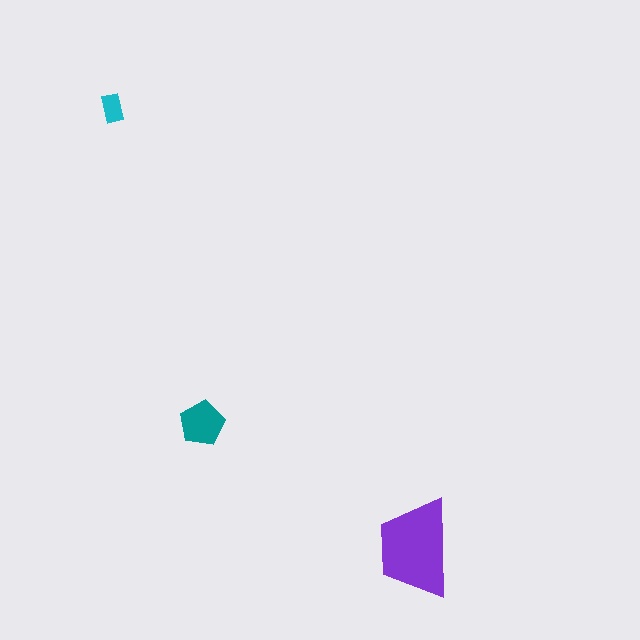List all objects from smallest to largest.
The cyan rectangle, the teal pentagon, the purple trapezoid.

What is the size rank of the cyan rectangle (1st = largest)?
3rd.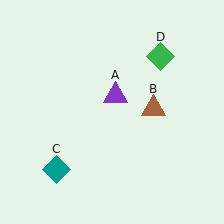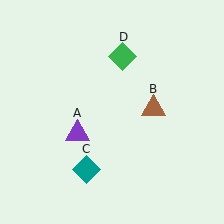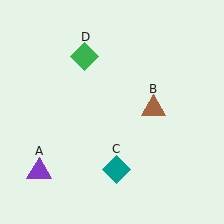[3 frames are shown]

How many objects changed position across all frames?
3 objects changed position: purple triangle (object A), teal diamond (object C), green diamond (object D).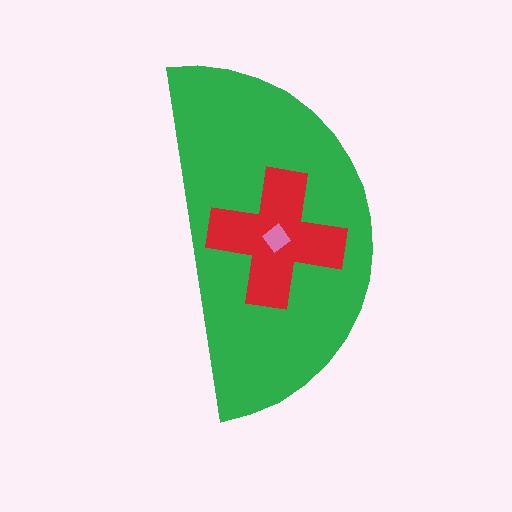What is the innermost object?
The pink diamond.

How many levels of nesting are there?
3.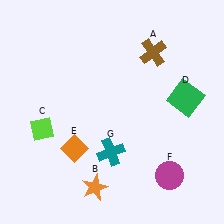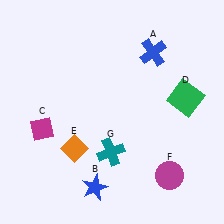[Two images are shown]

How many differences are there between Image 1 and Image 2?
There are 3 differences between the two images.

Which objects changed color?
A changed from brown to blue. B changed from orange to blue. C changed from lime to magenta.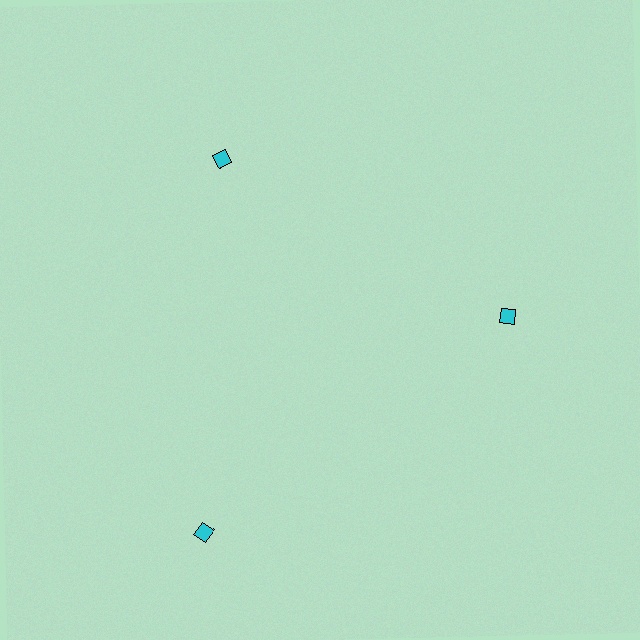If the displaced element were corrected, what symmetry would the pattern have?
It would have 3-fold rotational symmetry — the pattern would map onto itself every 120 degrees.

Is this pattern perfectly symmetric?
No. The 3 cyan diamonds are arranged in a ring, but one element near the 7 o'clock position is pushed outward from the center, breaking the 3-fold rotational symmetry.